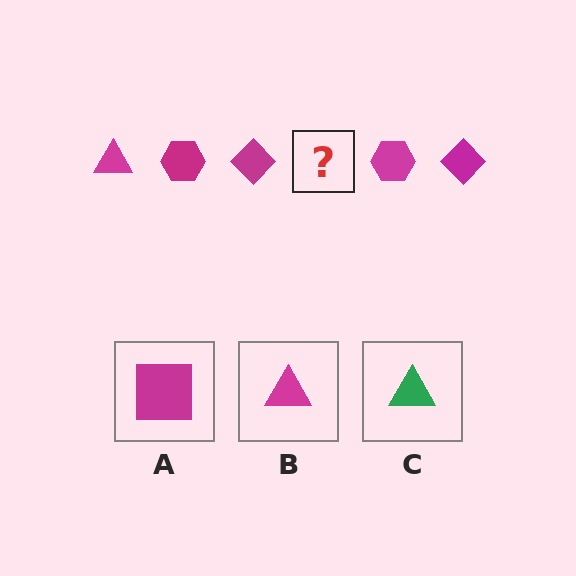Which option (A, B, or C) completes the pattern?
B.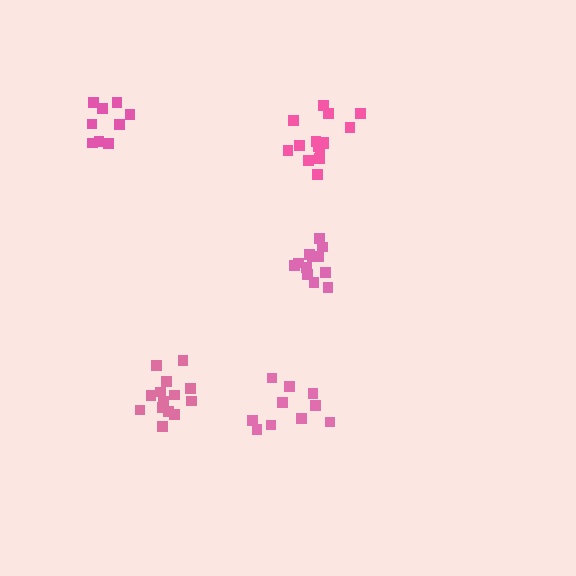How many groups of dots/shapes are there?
There are 5 groups.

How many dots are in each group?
Group 1: 14 dots, Group 2: 12 dots, Group 3: 10 dots, Group 4: 15 dots, Group 5: 9 dots (60 total).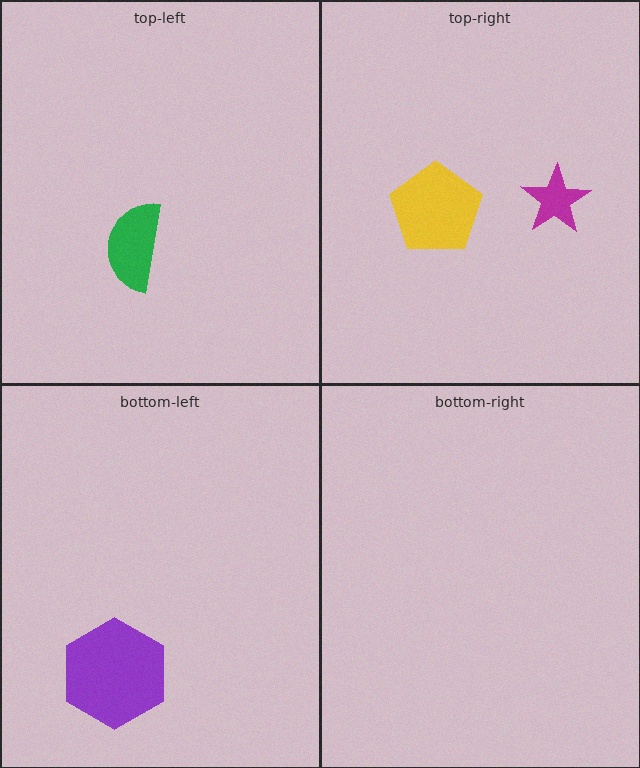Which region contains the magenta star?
The top-right region.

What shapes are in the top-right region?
The magenta star, the yellow pentagon.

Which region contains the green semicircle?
The top-left region.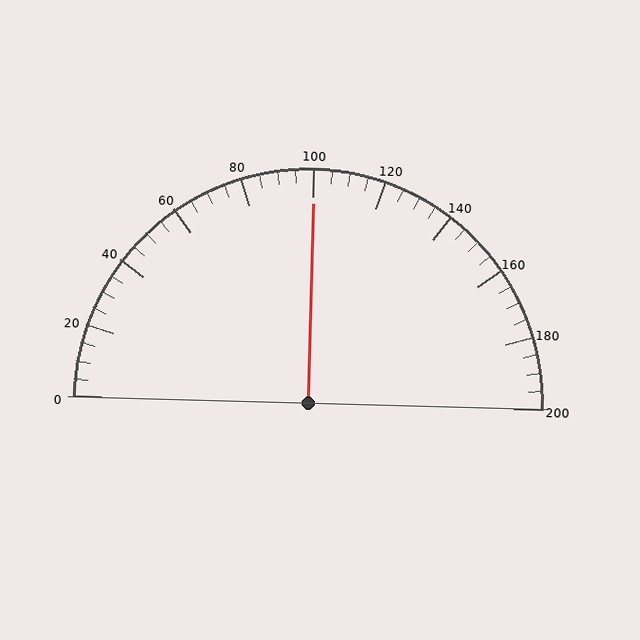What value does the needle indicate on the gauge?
The needle indicates approximately 100.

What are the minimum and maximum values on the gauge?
The gauge ranges from 0 to 200.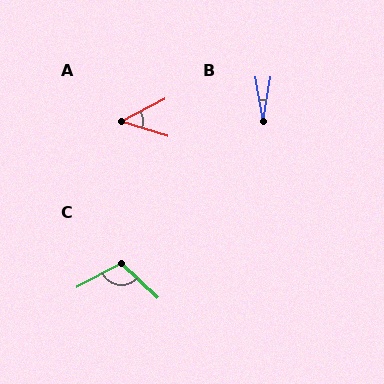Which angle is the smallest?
B, at approximately 19 degrees.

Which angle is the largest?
C, at approximately 109 degrees.